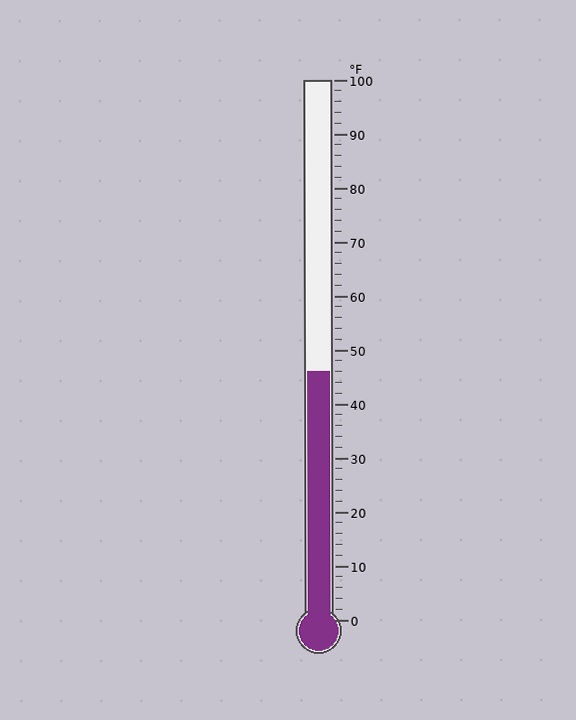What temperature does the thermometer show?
The thermometer shows approximately 46°F.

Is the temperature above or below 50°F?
The temperature is below 50°F.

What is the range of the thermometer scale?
The thermometer scale ranges from 0°F to 100°F.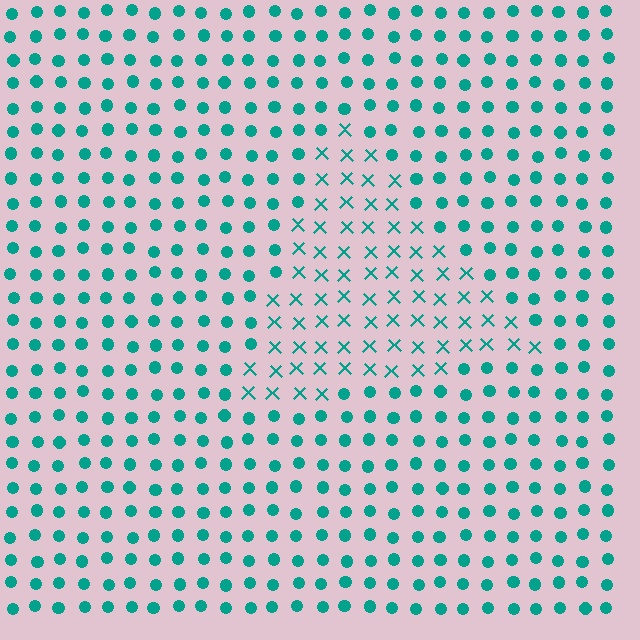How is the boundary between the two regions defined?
The boundary is defined by a change in element shape: X marks inside vs. circles outside. All elements share the same color and spacing.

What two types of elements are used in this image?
The image uses X marks inside the triangle region and circles outside it.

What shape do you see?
I see a triangle.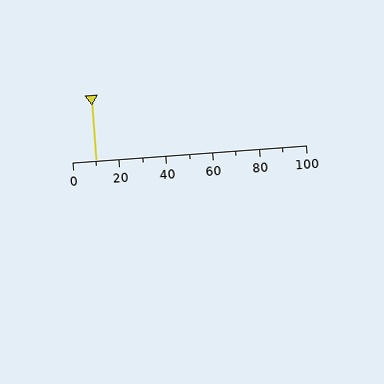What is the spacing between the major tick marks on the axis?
The major ticks are spaced 20 apart.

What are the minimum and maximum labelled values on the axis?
The axis runs from 0 to 100.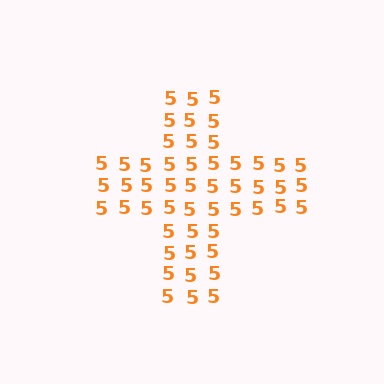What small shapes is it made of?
It is made of small digit 5's.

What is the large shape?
The large shape is a cross.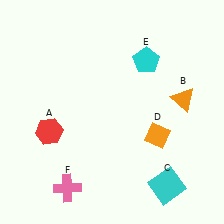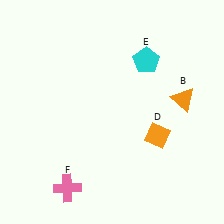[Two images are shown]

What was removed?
The red hexagon (A), the cyan square (C) were removed in Image 2.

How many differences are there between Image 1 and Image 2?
There are 2 differences between the two images.